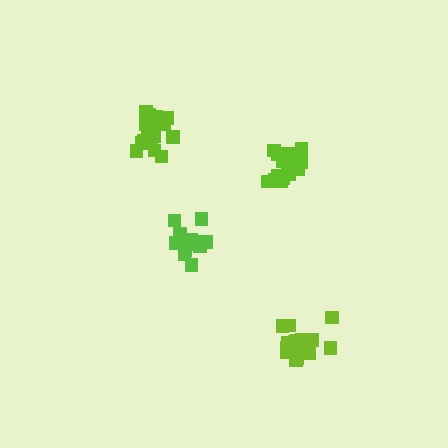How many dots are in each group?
Group 1: 17 dots, Group 2: 20 dots, Group 3: 15 dots, Group 4: 19 dots (71 total).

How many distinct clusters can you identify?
There are 4 distinct clusters.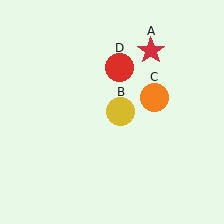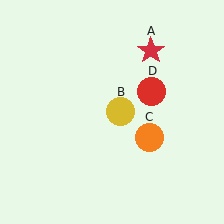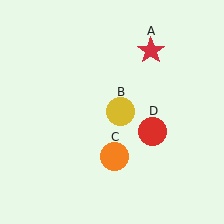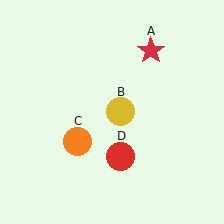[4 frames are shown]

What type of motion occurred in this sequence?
The orange circle (object C), red circle (object D) rotated clockwise around the center of the scene.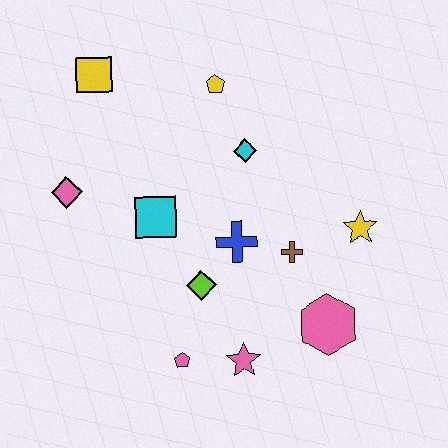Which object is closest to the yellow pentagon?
The cyan diamond is closest to the yellow pentagon.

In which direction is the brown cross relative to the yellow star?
The brown cross is to the left of the yellow star.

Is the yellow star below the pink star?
No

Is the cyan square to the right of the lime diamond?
No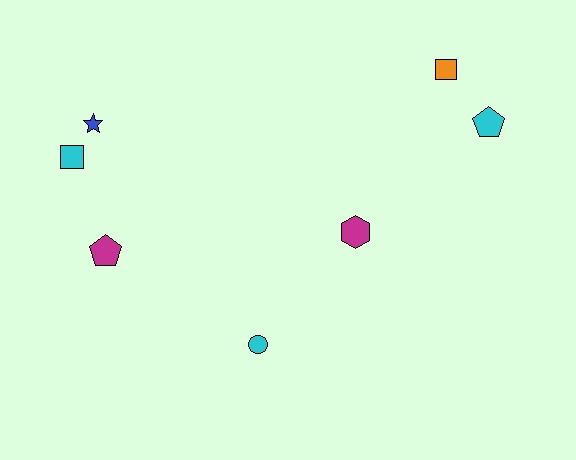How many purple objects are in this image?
There are no purple objects.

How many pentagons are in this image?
There are 2 pentagons.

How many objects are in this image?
There are 7 objects.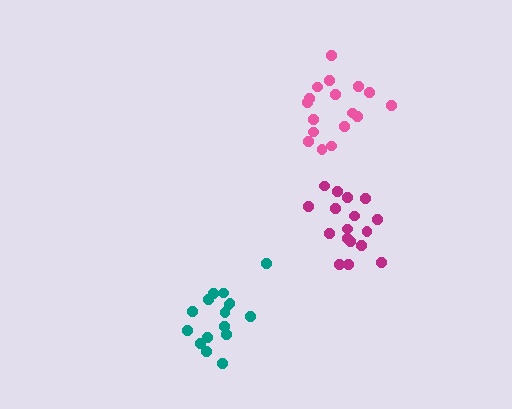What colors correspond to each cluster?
The clusters are colored: pink, teal, magenta.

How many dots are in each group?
Group 1: 17 dots, Group 2: 16 dots, Group 3: 17 dots (50 total).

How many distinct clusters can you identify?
There are 3 distinct clusters.